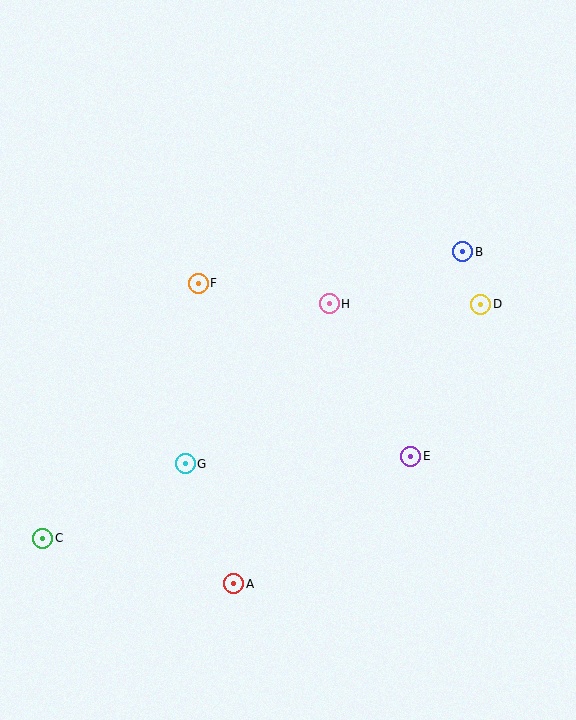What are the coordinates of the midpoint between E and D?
The midpoint between E and D is at (446, 380).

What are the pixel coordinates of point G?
Point G is at (186, 464).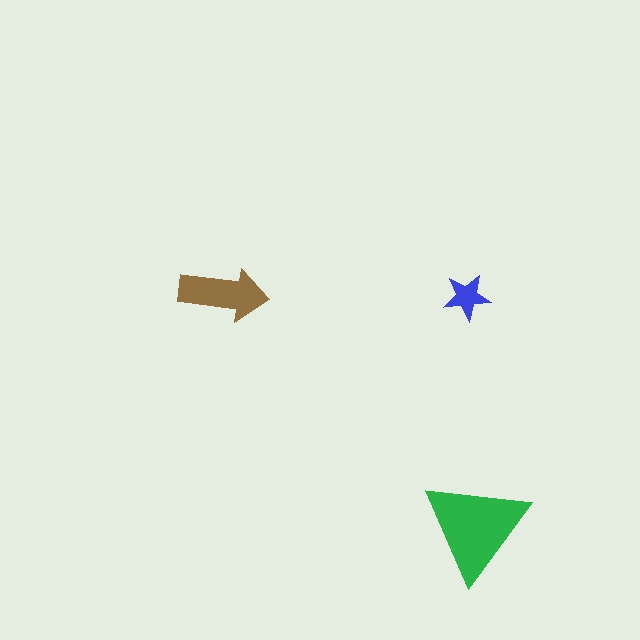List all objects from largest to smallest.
The green triangle, the brown arrow, the blue star.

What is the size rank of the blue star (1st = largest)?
3rd.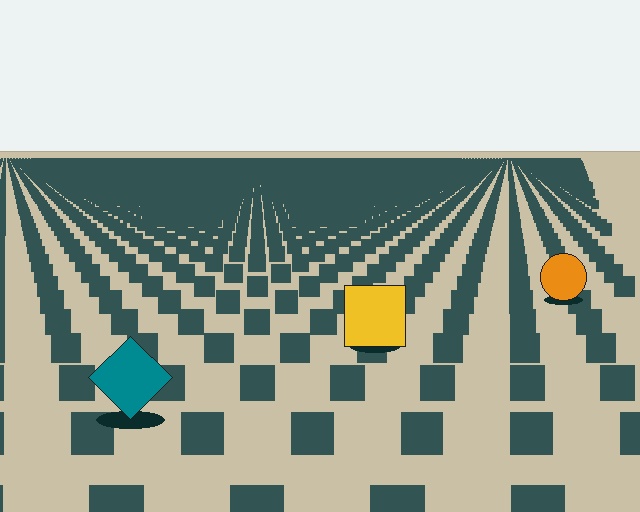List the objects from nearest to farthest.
From nearest to farthest: the teal diamond, the yellow square, the orange circle.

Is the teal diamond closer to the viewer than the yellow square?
Yes. The teal diamond is closer — you can tell from the texture gradient: the ground texture is coarser near it.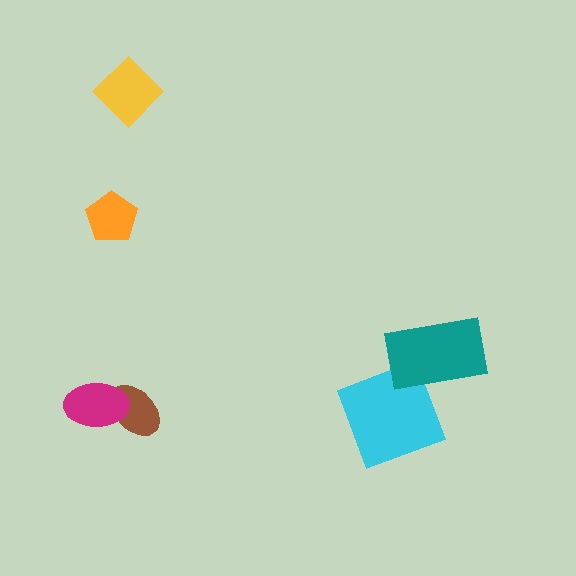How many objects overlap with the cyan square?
1 object overlaps with the cyan square.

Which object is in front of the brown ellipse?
The magenta ellipse is in front of the brown ellipse.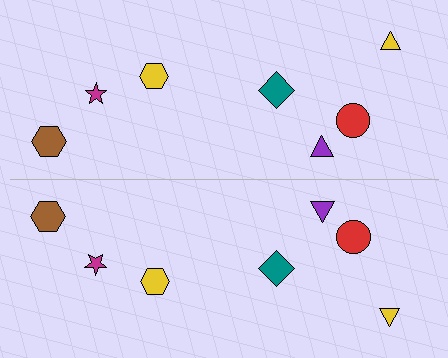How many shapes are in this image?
There are 14 shapes in this image.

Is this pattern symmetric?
Yes, this pattern has bilateral (reflection) symmetry.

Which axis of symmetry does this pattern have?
The pattern has a horizontal axis of symmetry running through the center of the image.